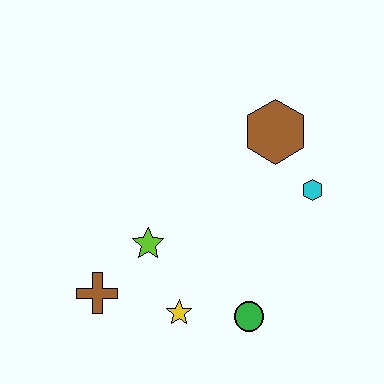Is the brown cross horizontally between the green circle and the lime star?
No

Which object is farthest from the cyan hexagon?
The brown cross is farthest from the cyan hexagon.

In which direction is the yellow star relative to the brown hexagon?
The yellow star is below the brown hexagon.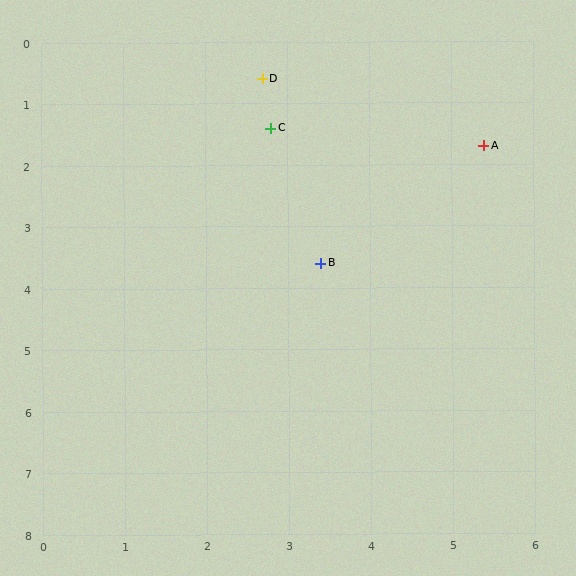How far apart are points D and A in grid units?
Points D and A are about 2.9 grid units apart.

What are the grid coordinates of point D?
Point D is at approximately (2.7, 0.6).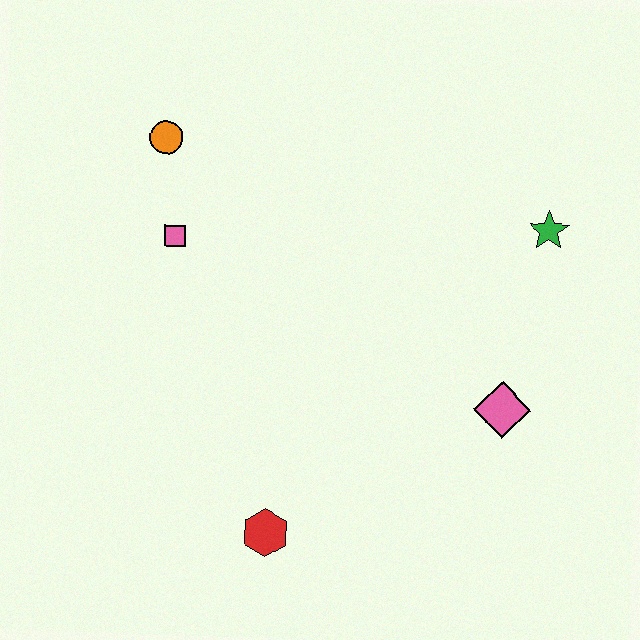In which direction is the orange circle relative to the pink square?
The orange circle is above the pink square.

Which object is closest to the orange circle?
The pink square is closest to the orange circle.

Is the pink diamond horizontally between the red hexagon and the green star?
Yes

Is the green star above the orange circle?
No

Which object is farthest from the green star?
The red hexagon is farthest from the green star.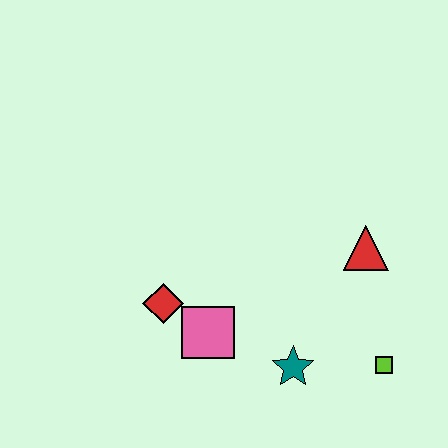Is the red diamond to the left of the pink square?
Yes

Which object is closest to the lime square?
The teal star is closest to the lime square.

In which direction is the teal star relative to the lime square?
The teal star is to the left of the lime square.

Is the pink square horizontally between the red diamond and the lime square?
Yes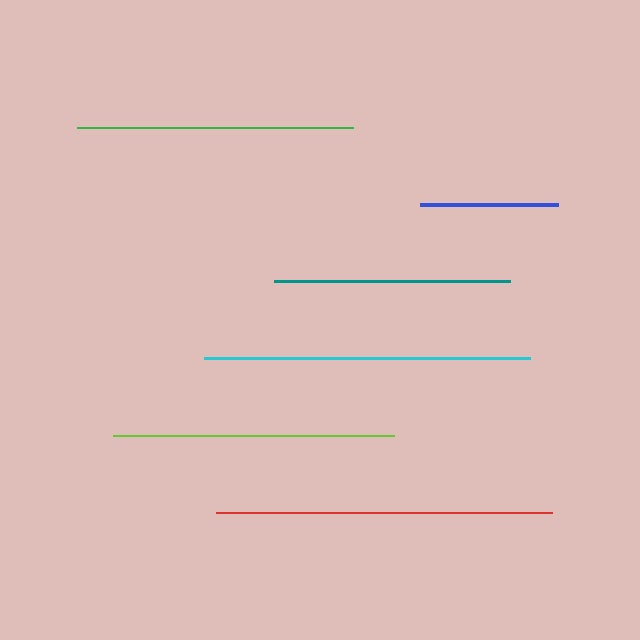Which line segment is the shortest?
The blue line is the shortest at approximately 139 pixels.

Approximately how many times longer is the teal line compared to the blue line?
The teal line is approximately 1.7 times the length of the blue line.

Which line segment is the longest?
The red line is the longest at approximately 335 pixels.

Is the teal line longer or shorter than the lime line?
The lime line is longer than the teal line.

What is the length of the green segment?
The green segment is approximately 276 pixels long.